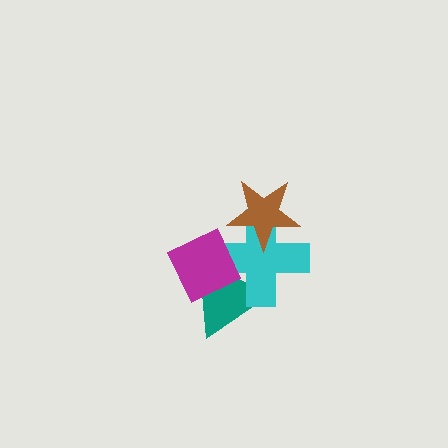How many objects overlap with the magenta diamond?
2 objects overlap with the magenta diamond.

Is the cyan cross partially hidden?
Yes, it is partially covered by another shape.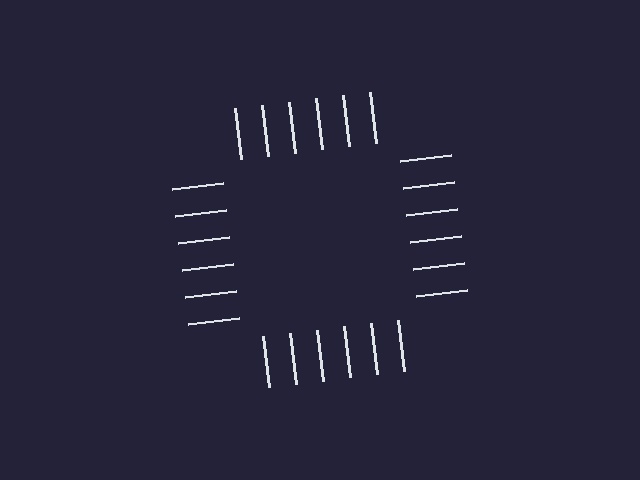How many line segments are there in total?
24 — 6 along each of the 4 edges.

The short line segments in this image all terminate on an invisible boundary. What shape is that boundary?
An illusory square — the line segments terminate on its edges but no continuous stroke is drawn.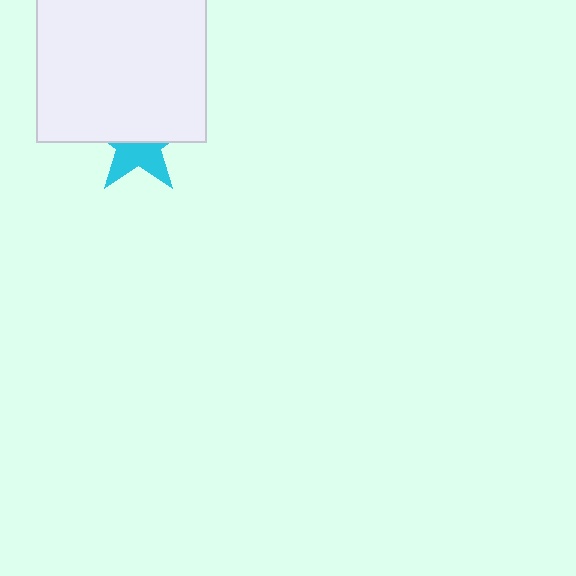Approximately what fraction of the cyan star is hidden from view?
Roughly 56% of the cyan star is hidden behind the white square.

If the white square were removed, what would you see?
You would see the complete cyan star.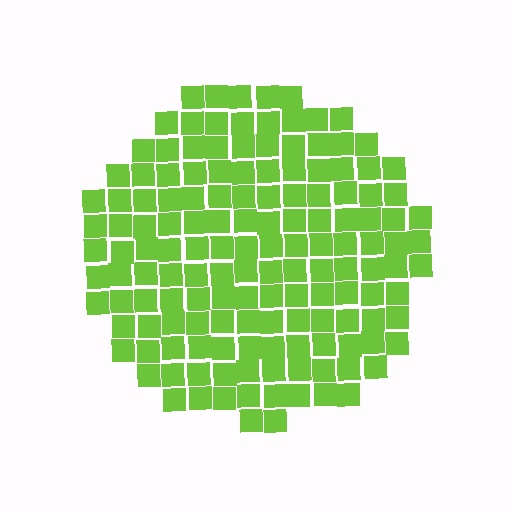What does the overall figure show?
The overall figure shows a circle.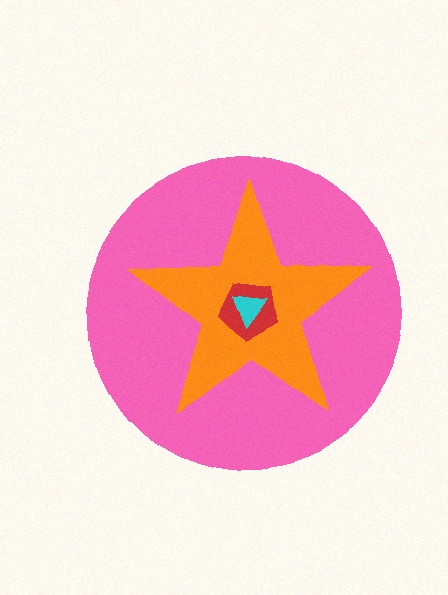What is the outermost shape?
The pink circle.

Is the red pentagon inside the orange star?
Yes.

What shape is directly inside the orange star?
The red pentagon.